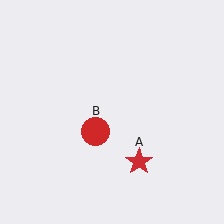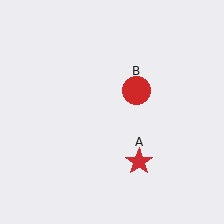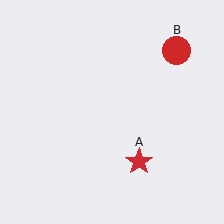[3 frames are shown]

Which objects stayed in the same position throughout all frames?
Red star (object A) remained stationary.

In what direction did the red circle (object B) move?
The red circle (object B) moved up and to the right.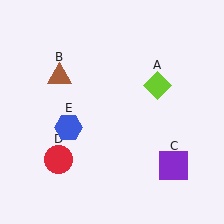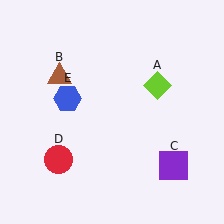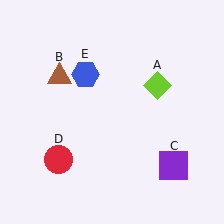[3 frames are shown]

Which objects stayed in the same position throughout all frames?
Lime diamond (object A) and brown triangle (object B) and purple square (object C) and red circle (object D) remained stationary.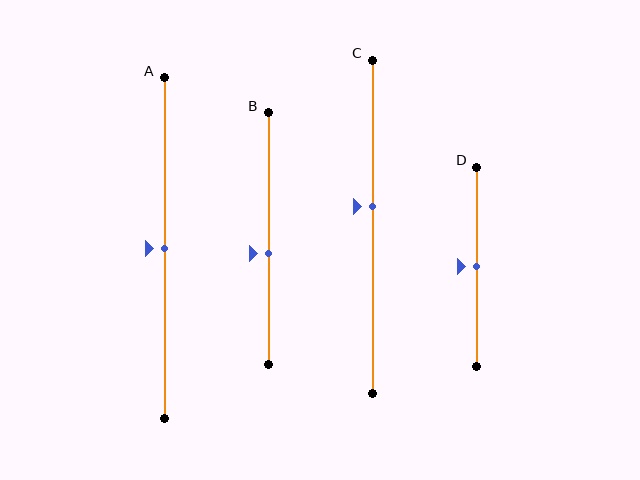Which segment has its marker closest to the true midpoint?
Segment A has its marker closest to the true midpoint.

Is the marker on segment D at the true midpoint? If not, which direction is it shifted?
Yes, the marker on segment D is at the true midpoint.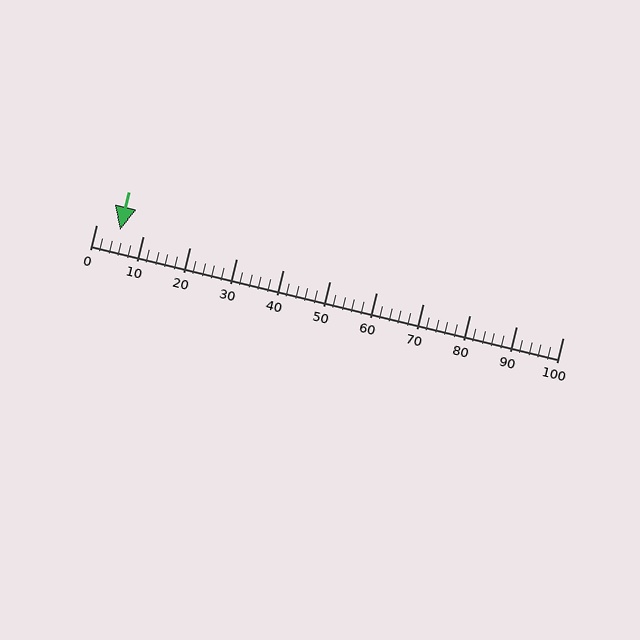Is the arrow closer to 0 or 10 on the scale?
The arrow is closer to 10.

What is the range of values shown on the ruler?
The ruler shows values from 0 to 100.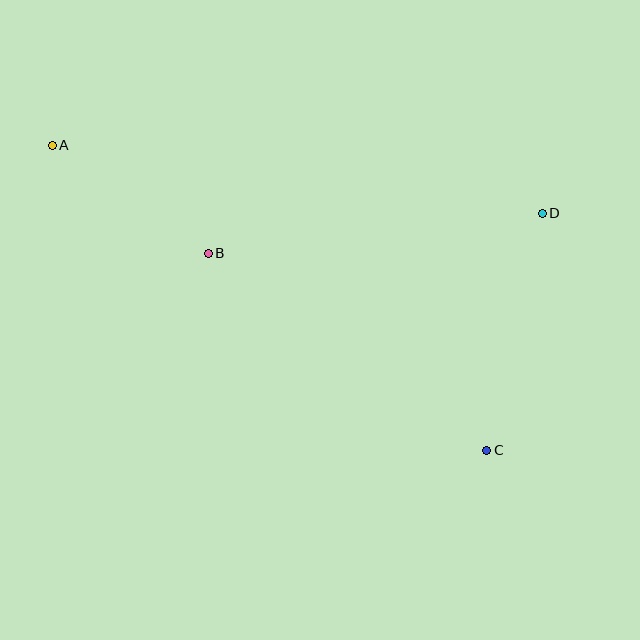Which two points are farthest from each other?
Points A and C are farthest from each other.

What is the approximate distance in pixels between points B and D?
The distance between B and D is approximately 336 pixels.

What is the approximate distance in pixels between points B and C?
The distance between B and C is approximately 341 pixels.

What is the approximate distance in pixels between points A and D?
The distance between A and D is approximately 495 pixels.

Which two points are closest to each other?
Points A and B are closest to each other.